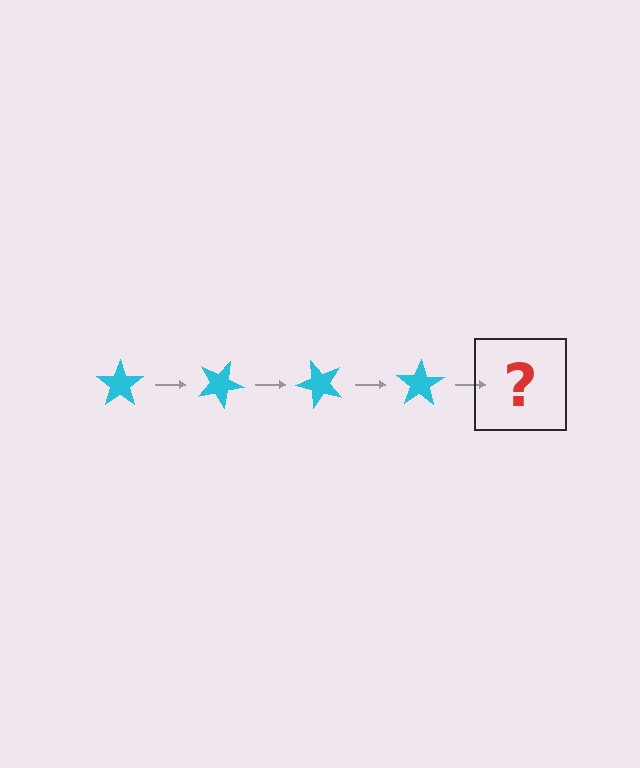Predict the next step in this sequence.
The next step is a cyan star rotated 100 degrees.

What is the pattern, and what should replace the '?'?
The pattern is that the star rotates 25 degrees each step. The '?' should be a cyan star rotated 100 degrees.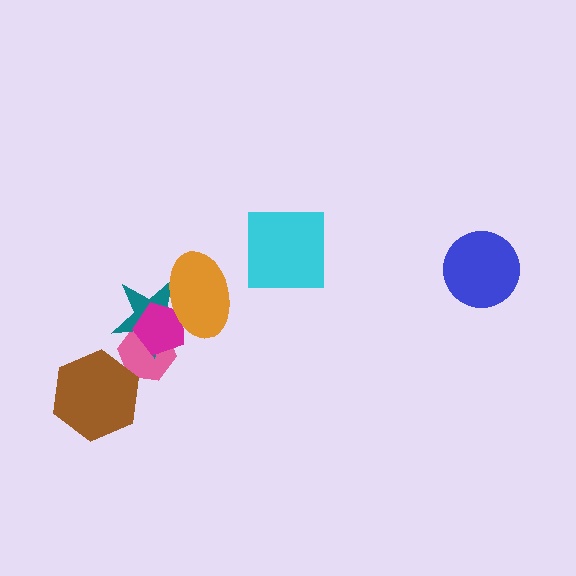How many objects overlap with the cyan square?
0 objects overlap with the cyan square.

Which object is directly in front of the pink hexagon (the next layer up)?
The teal star is directly in front of the pink hexagon.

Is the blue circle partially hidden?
No, no other shape covers it.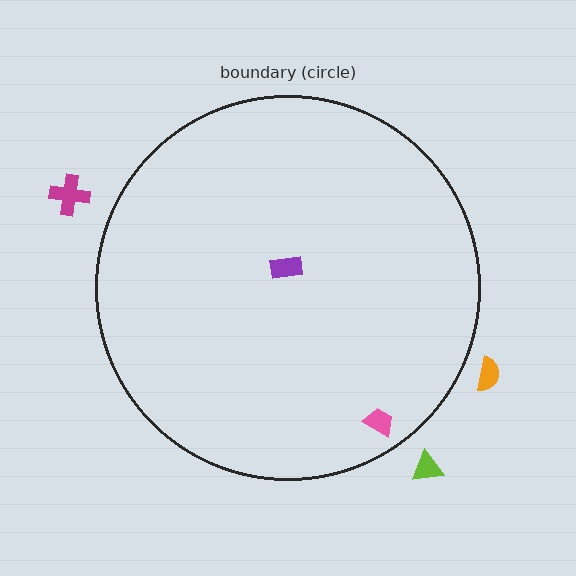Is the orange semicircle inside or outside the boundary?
Outside.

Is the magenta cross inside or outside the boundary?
Outside.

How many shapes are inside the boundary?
2 inside, 3 outside.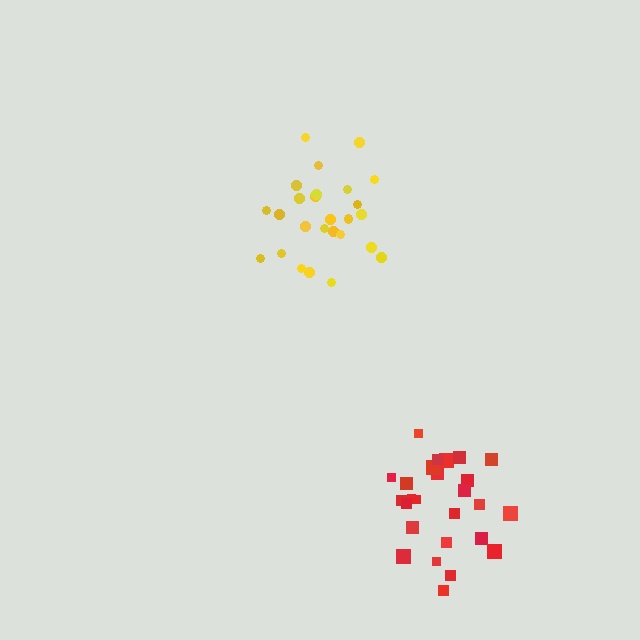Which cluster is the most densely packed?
Yellow.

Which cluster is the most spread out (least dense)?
Red.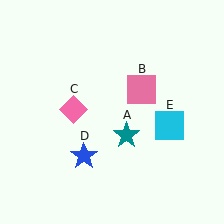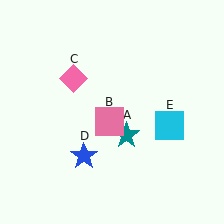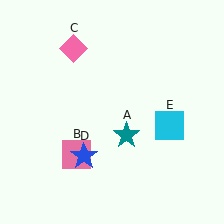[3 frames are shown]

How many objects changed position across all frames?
2 objects changed position: pink square (object B), pink diamond (object C).